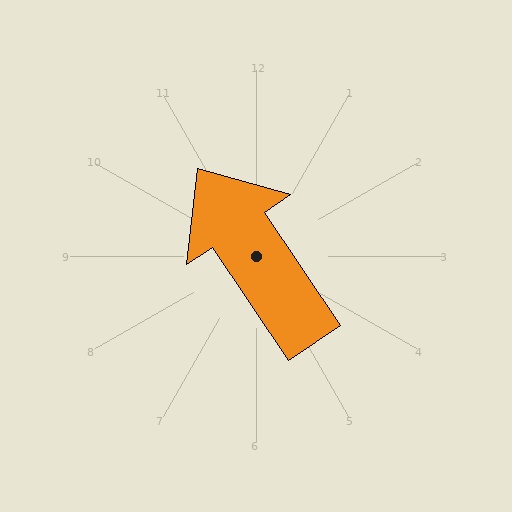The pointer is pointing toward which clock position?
Roughly 11 o'clock.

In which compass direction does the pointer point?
Northwest.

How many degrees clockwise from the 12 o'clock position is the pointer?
Approximately 326 degrees.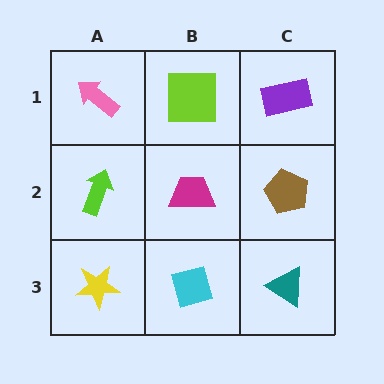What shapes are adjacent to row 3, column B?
A magenta trapezoid (row 2, column B), a yellow star (row 3, column A), a teal triangle (row 3, column C).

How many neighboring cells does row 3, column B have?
3.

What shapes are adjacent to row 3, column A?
A lime arrow (row 2, column A), a cyan square (row 3, column B).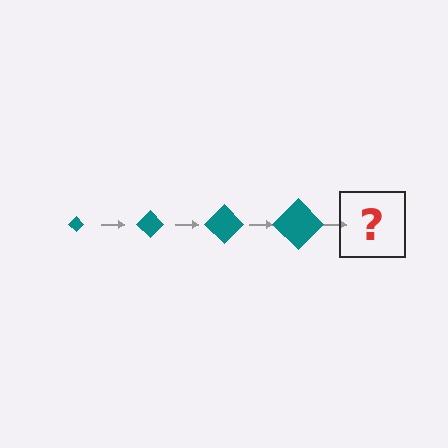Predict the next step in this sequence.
The next step is a teal diamond, larger than the previous one.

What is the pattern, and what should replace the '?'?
The pattern is that the diamond gets progressively larger each step. The '?' should be a teal diamond, larger than the previous one.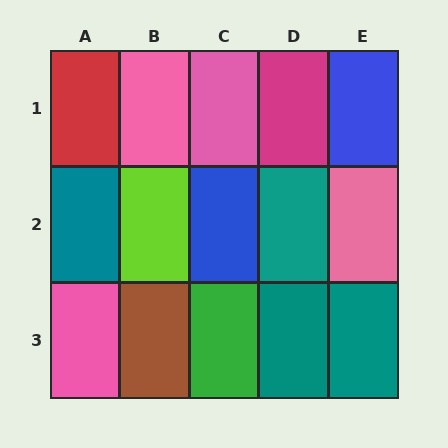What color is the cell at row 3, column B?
Brown.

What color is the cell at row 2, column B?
Lime.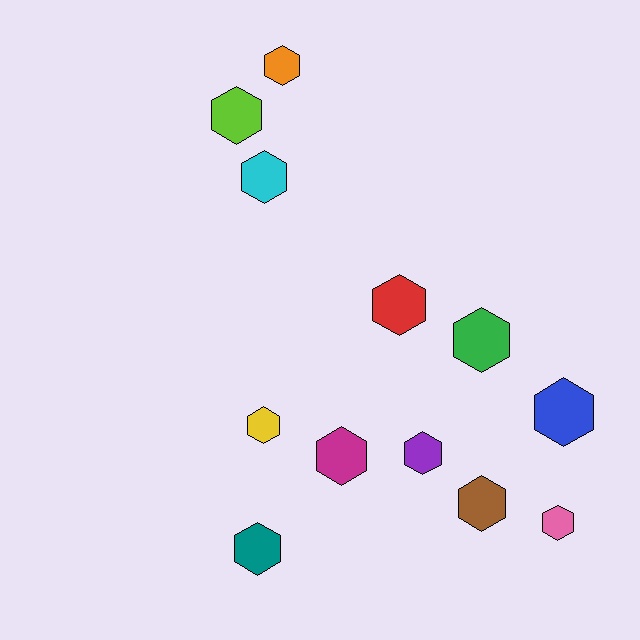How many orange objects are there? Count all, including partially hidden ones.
There is 1 orange object.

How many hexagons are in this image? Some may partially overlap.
There are 12 hexagons.